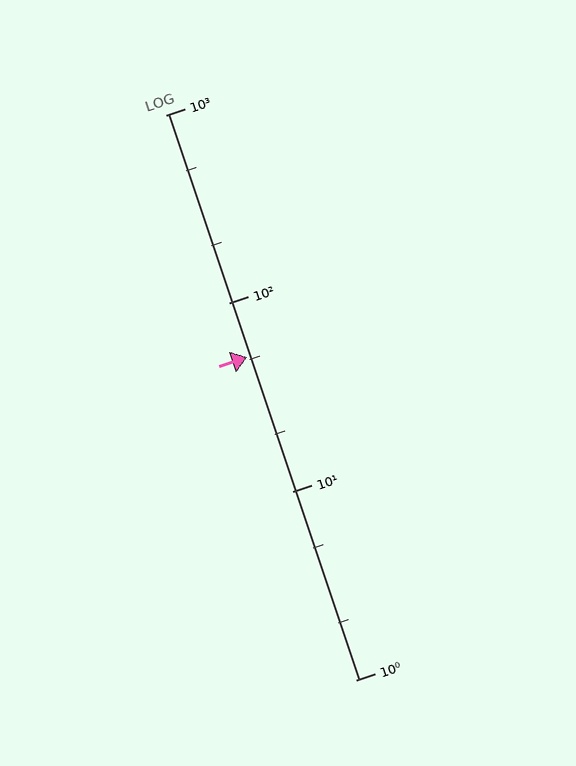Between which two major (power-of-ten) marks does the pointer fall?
The pointer is between 10 and 100.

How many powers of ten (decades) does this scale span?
The scale spans 3 decades, from 1 to 1000.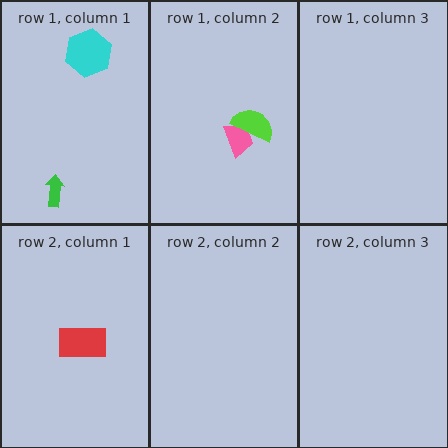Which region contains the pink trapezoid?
The row 1, column 2 region.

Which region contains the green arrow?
The row 1, column 1 region.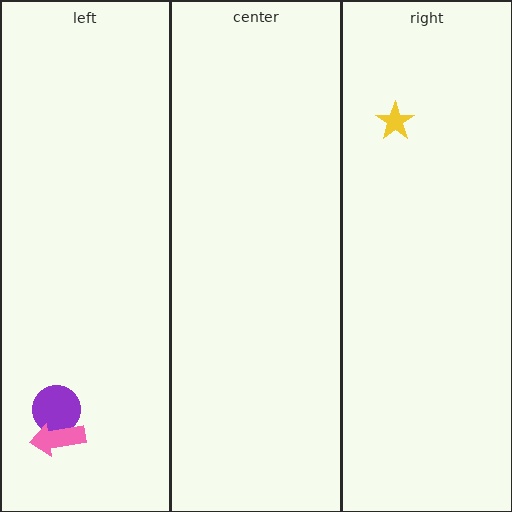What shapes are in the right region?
The yellow star.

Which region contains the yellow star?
The right region.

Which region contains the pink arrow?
The left region.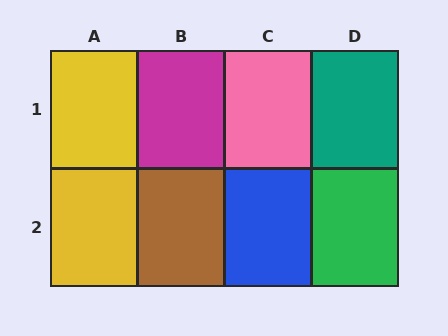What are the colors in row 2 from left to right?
Yellow, brown, blue, green.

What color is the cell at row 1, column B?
Magenta.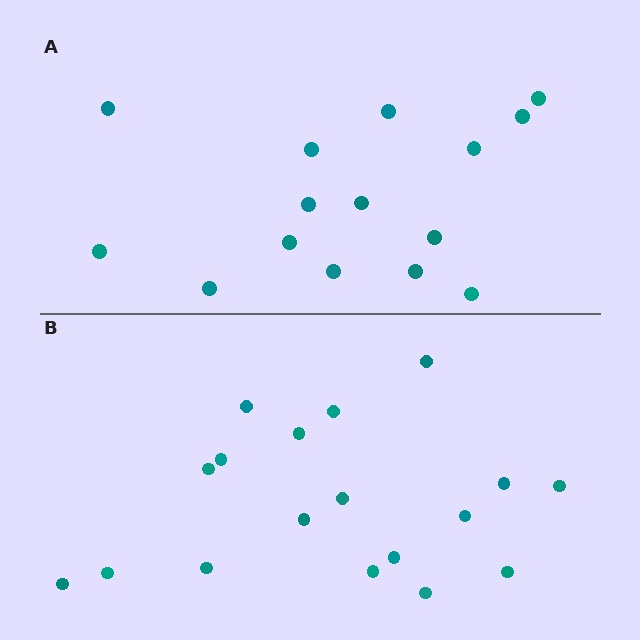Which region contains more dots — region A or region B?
Region B (the bottom region) has more dots.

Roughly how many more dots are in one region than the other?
Region B has just a few more — roughly 2 or 3 more dots than region A.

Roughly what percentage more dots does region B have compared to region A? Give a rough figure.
About 20% more.